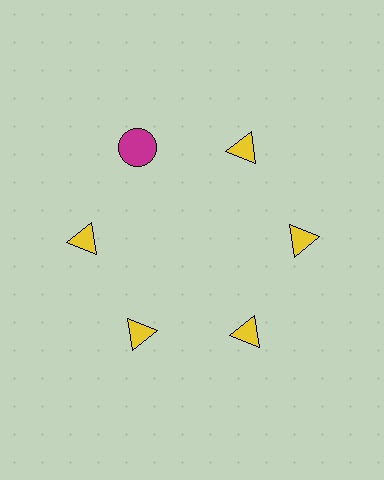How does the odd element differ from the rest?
It differs in both color (magenta instead of yellow) and shape (circle instead of triangle).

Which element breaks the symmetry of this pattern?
The magenta circle at roughly the 11 o'clock position breaks the symmetry. All other shapes are yellow triangles.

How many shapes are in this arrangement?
There are 6 shapes arranged in a ring pattern.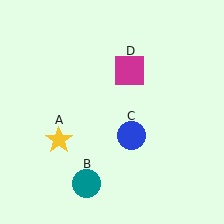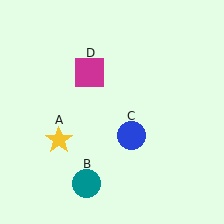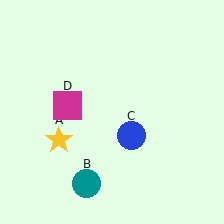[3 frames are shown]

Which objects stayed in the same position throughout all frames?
Yellow star (object A) and teal circle (object B) and blue circle (object C) remained stationary.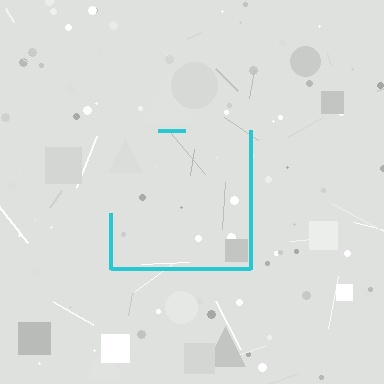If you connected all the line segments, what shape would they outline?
They would outline a square.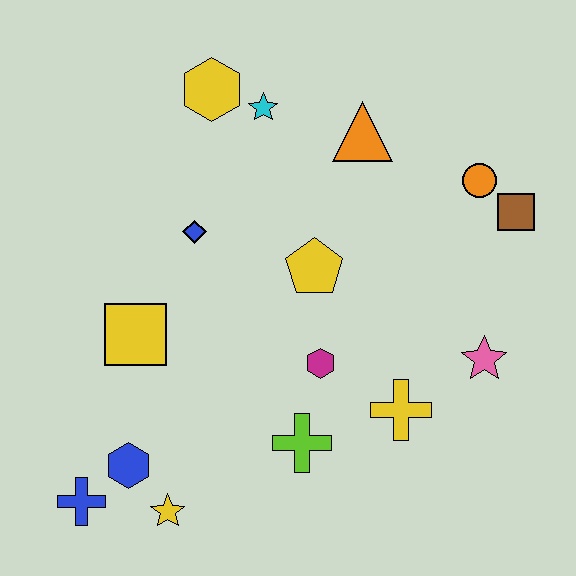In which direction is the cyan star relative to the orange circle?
The cyan star is to the left of the orange circle.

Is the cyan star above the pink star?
Yes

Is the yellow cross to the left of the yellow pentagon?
No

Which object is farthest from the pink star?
The blue cross is farthest from the pink star.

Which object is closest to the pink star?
The yellow cross is closest to the pink star.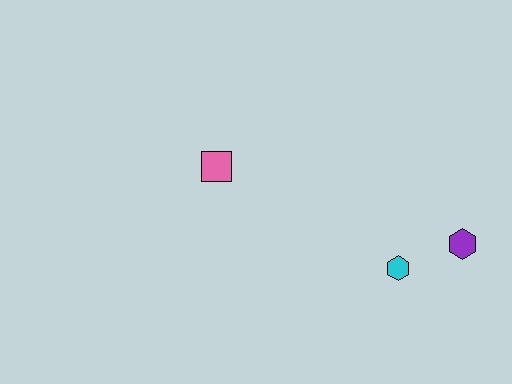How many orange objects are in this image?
There are no orange objects.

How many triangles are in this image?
There are no triangles.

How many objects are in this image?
There are 3 objects.